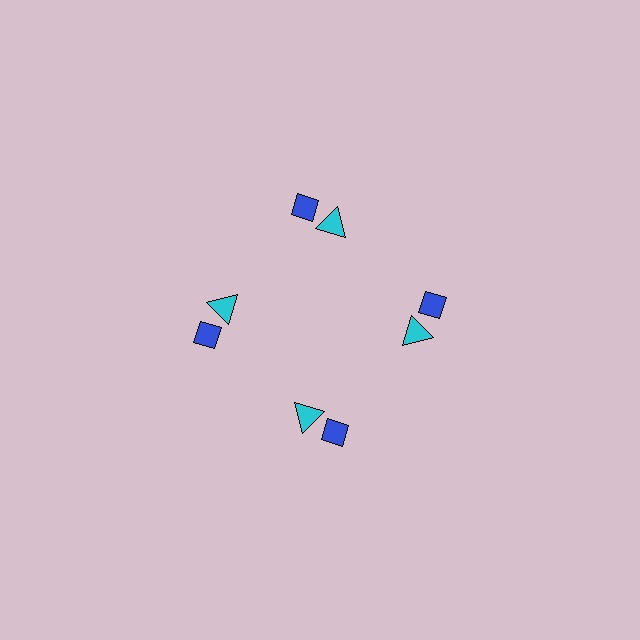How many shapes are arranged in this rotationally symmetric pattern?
There are 8 shapes, arranged in 4 groups of 2.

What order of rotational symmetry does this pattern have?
This pattern has 4-fold rotational symmetry.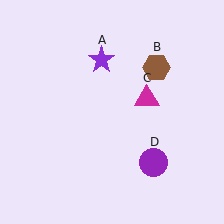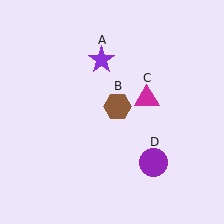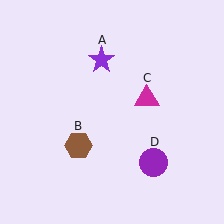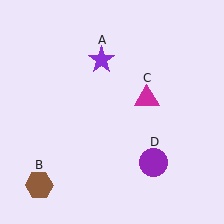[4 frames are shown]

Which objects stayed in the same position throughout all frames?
Purple star (object A) and magenta triangle (object C) and purple circle (object D) remained stationary.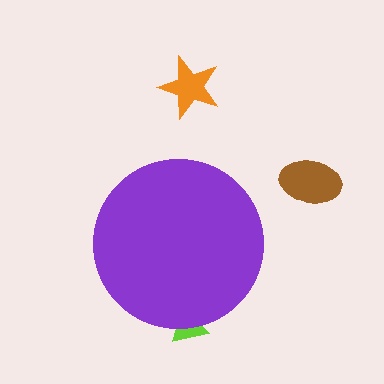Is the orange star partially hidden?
No, the orange star is fully visible.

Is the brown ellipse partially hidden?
No, the brown ellipse is fully visible.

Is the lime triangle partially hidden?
Yes, the lime triangle is partially hidden behind the purple circle.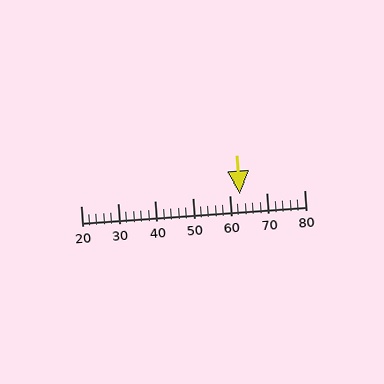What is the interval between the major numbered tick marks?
The major tick marks are spaced 10 units apart.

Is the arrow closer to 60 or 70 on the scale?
The arrow is closer to 60.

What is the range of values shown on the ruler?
The ruler shows values from 20 to 80.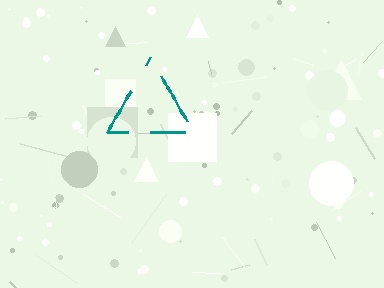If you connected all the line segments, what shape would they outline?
They would outline a triangle.